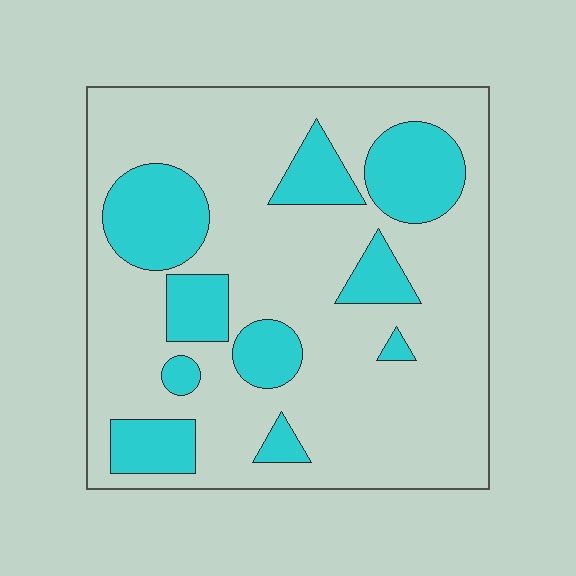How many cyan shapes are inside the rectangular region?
10.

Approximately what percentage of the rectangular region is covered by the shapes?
Approximately 25%.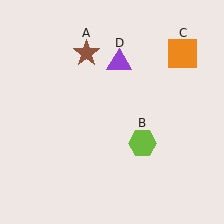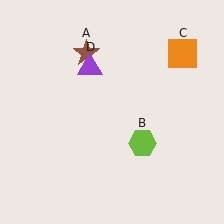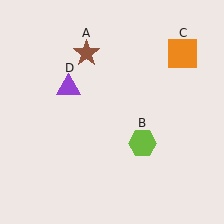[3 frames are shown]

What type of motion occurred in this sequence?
The purple triangle (object D) rotated counterclockwise around the center of the scene.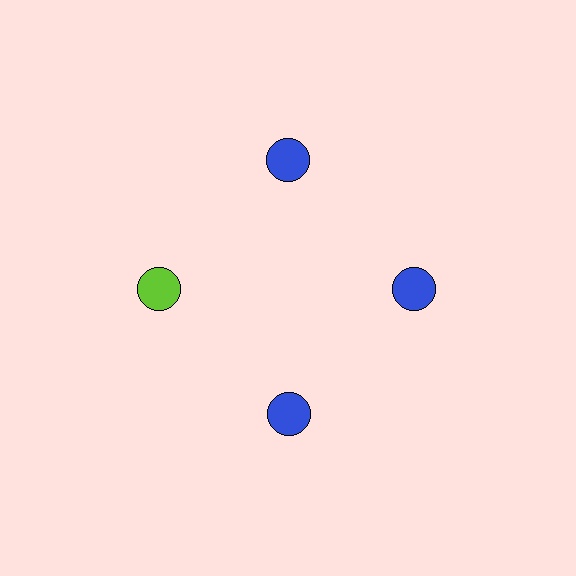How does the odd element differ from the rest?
It has a different color: lime instead of blue.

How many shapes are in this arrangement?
There are 4 shapes arranged in a ring pattern.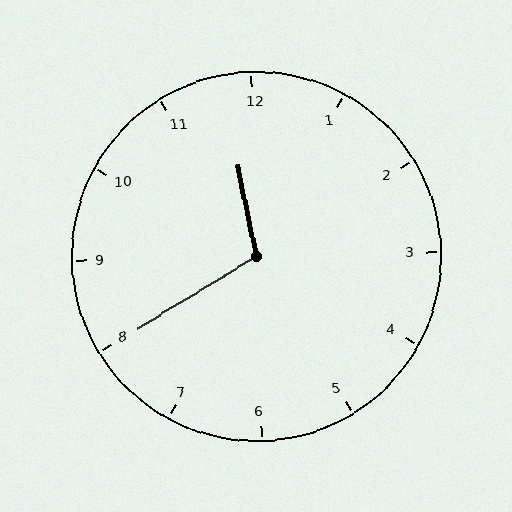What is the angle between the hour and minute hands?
Approximately 110 degrees.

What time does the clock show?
11:40.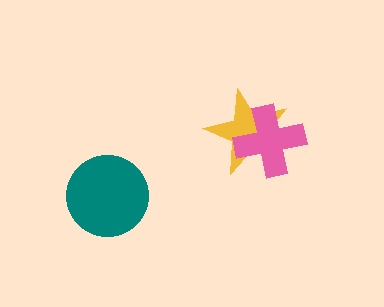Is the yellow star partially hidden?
Yes, it is partially covered by another shape.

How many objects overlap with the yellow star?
1 object overlaps with the yellow star.